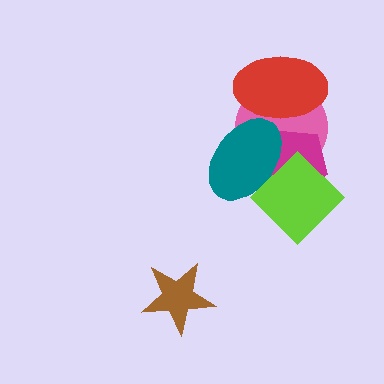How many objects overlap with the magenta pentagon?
3 objects overlap with the magenta pentagon.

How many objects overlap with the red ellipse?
2 objects overlap with the red ellipse.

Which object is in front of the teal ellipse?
The lime diamond is in front of the teal ellipse.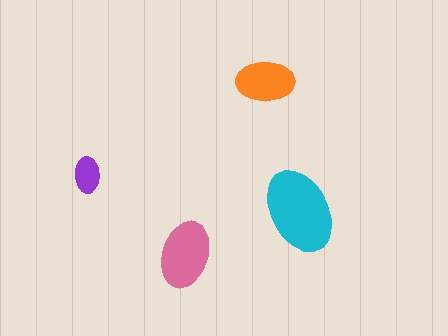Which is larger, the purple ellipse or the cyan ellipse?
The cyan one.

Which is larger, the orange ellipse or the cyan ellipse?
The cyan one.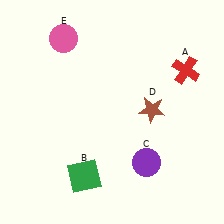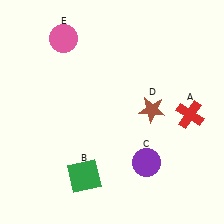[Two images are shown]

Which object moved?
The red cross (A) moved down.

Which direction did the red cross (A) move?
The red cross (A) moved down.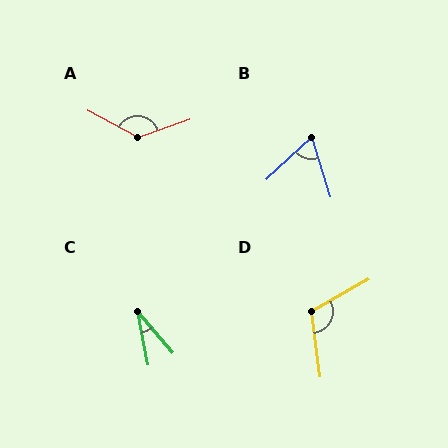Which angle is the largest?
A, at approximately 133 degrees.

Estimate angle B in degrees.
Approximately 64 degrees.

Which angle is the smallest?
C, at approximately 30 degrees.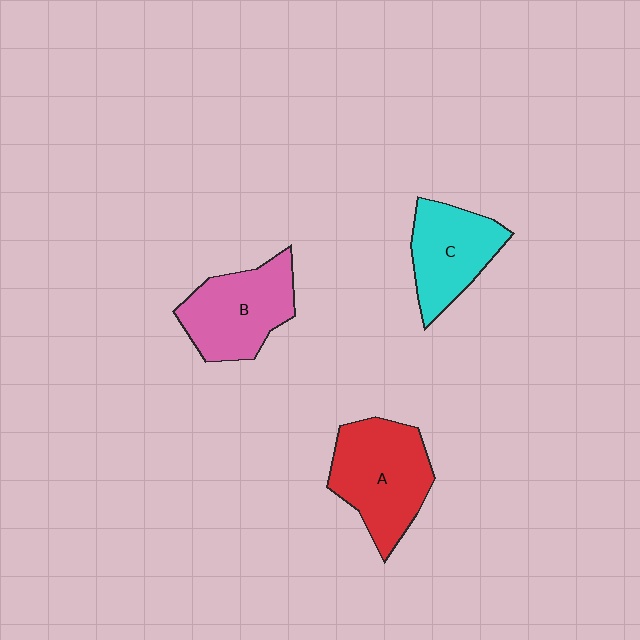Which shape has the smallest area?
Shape C (cyan).